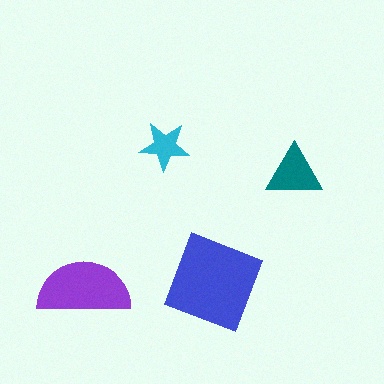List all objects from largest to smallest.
The blue square, the purple semicircle, the teal triangle, the cyan star.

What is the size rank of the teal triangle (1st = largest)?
3rd.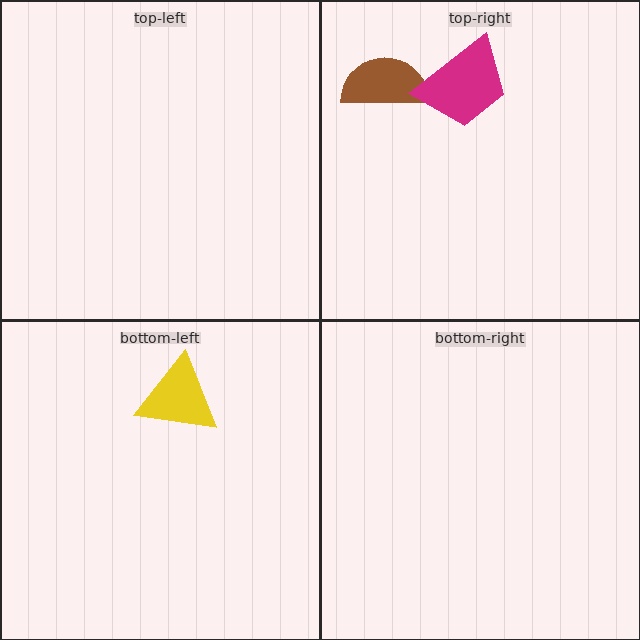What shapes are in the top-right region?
The brown semicircle, the magenta trapezoid.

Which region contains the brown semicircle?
The top-right region.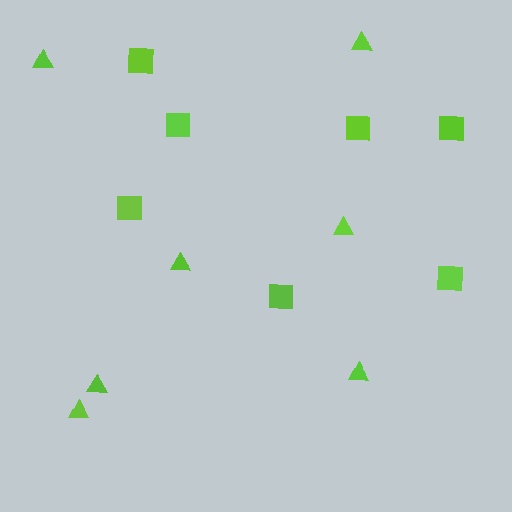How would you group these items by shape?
There are 2 groups: one group of triangles (7) and one group of squares (7).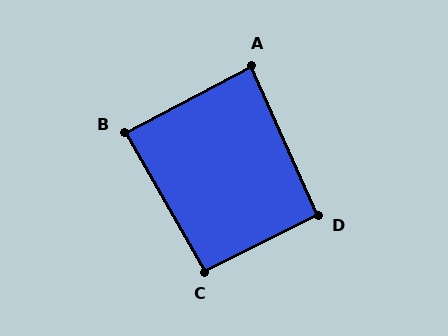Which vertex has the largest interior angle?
C, at approximately 94 degrees.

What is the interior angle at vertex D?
Approximately 92 degrees (approximately right).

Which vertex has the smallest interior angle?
A, at approximately 86 degrees.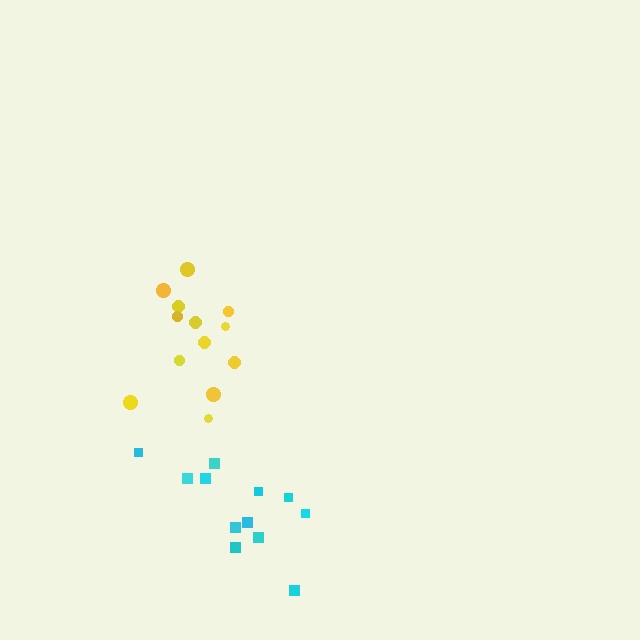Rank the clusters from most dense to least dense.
yellow, cyan.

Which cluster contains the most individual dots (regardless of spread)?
Yellow (13).